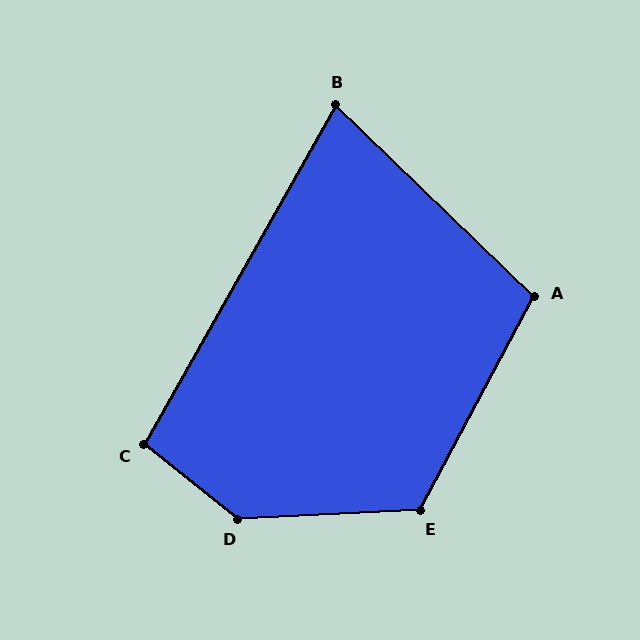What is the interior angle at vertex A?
Approximately 106 degrees (obtuse).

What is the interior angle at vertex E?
Approximately 121 degrees (obtuse).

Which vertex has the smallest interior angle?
B, at approximately 76 degrees.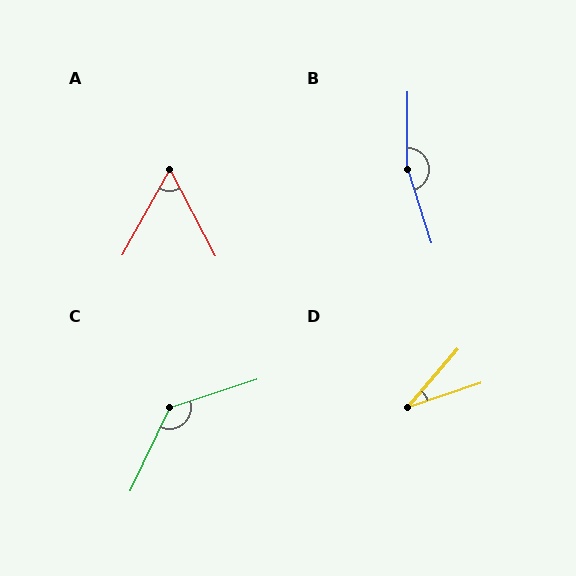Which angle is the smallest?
D, at approximately 30 degrees.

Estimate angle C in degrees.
Approximately 133 degrees.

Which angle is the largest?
B, at approximately 162 degrees.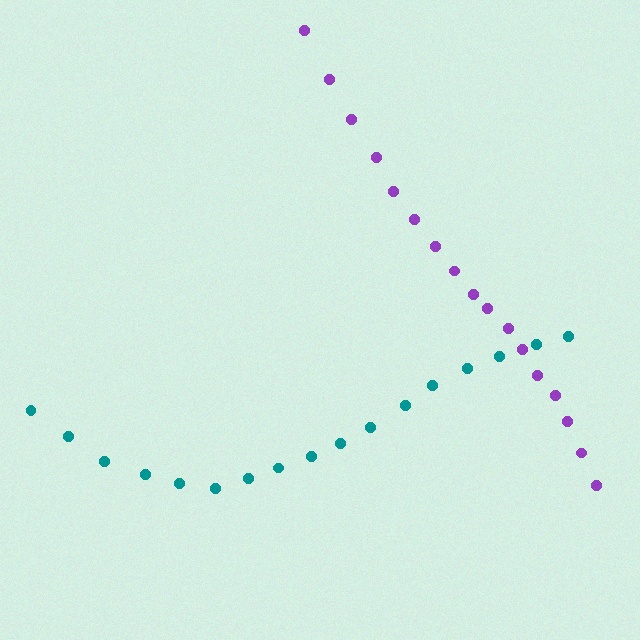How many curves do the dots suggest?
There are 2 distinct paths.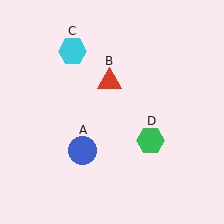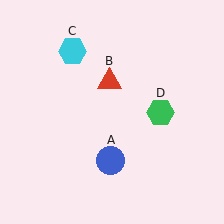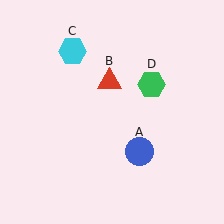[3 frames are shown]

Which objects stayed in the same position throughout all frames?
Red triangle (object B) and cyan hexagon (object C) remained stationary.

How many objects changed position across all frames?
2 objects changed position: blue circle (object A), green hexagon (object D).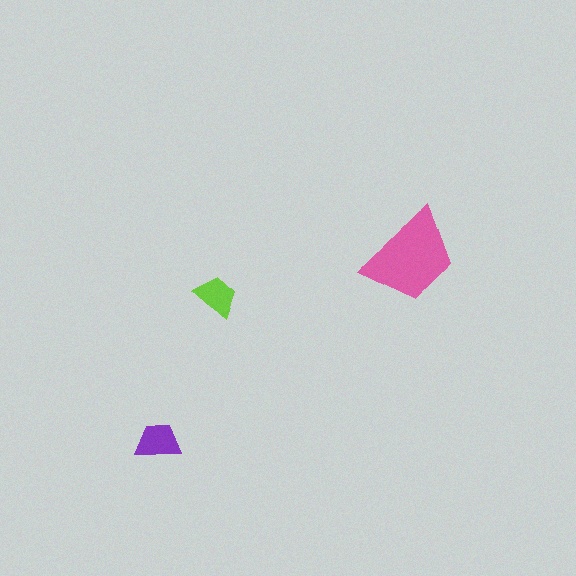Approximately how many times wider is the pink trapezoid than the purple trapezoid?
About 2 times wider.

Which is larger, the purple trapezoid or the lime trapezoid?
The purple one.